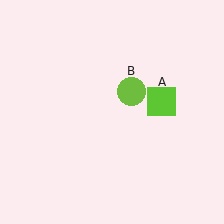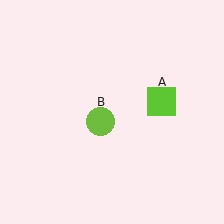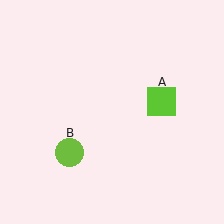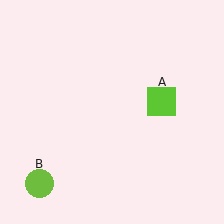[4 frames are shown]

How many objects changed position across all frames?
1 object changed position: lime circle (object B).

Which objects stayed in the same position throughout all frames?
Lime square (object A) remained stationary.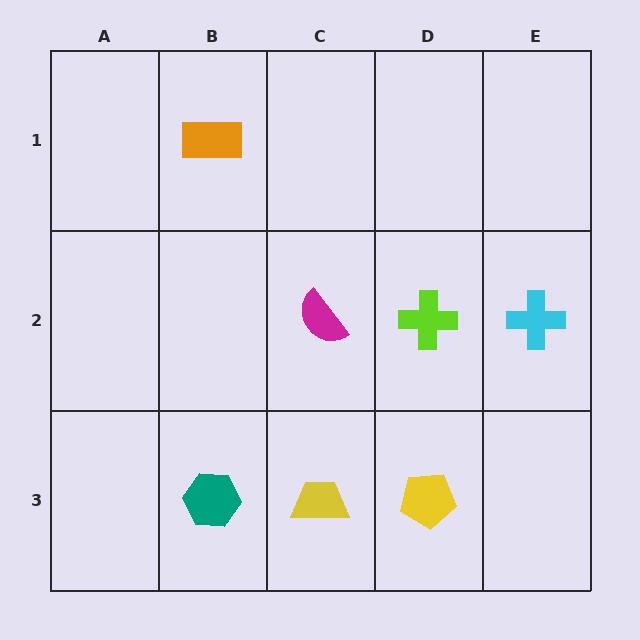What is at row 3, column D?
A yellow pentagon.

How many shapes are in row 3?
3 shapes.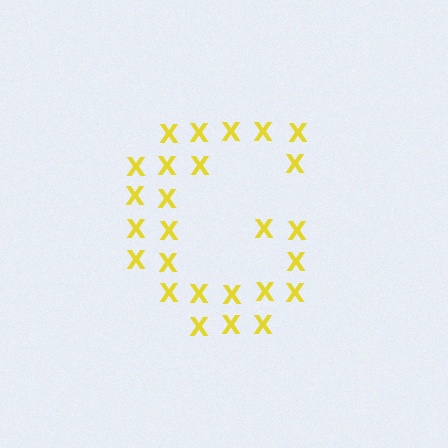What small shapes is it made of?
It is made of small letter X's.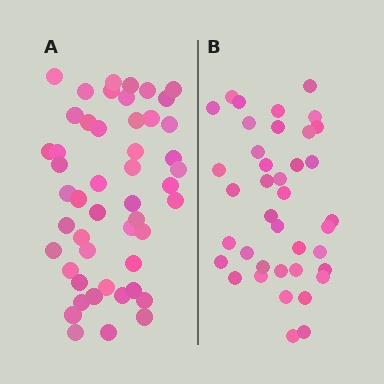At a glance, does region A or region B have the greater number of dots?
Region A (the left region) has more dots.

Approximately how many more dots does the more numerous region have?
Region A has roughly 10 or so more dots than region B.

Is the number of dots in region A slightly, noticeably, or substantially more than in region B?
Region A has noticeably more, but not dramatically so. The ratio is roughly 1.3 to 1.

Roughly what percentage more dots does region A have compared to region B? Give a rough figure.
About 25% more.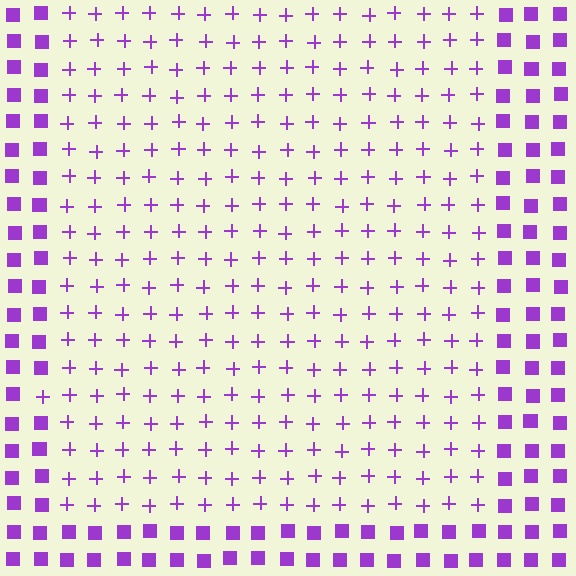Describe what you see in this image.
The image is filled with small purple elements arranged in a uniform grid. A rectangle-shaped region contains plus signs, while the surrounding area contains squares. The boundary is defined purely by the change in element shape.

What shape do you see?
I see a rectangle.